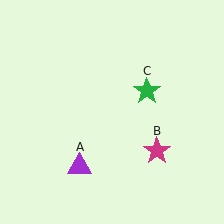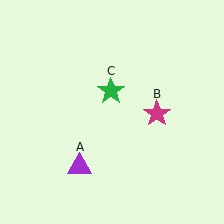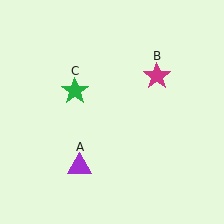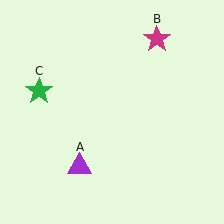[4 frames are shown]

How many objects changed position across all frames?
2 objects changed position: magenta star (object B), green star (object C).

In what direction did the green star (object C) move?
The green star (object C) moved left.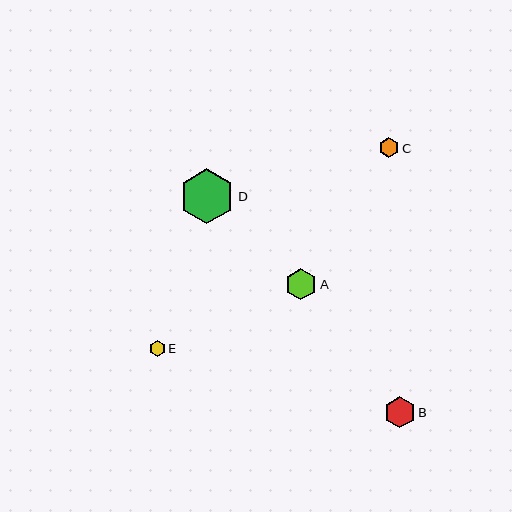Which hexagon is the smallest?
Hexagon E is the smallest with a size of approximately 16 pixels.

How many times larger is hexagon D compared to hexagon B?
Hexagon D is approximately 1.8 times the size of hexagon B.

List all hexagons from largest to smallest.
From largest to smallest: D, A, B, C, E.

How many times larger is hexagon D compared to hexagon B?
Hexagon D is approximately 1.8 times the size of hexagon B.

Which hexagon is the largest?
Hexagon D is the largest with a size of approximately 55 pixels.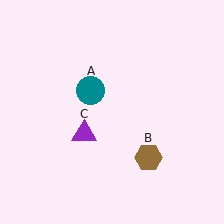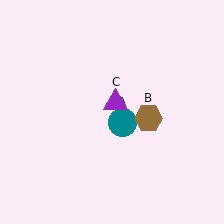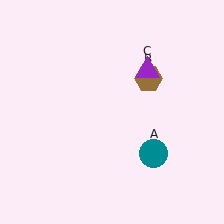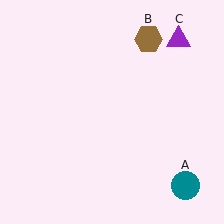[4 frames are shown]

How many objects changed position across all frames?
3 objects changed position: teal circle (object A), brown hexagon (object B), purple triangle (object C).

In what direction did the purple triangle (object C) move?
The purple triangle (object C) moved up and to the right.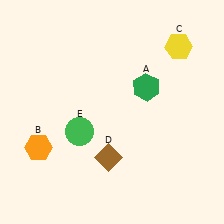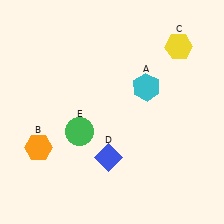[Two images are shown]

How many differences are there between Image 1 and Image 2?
There are 2 differences between the two images.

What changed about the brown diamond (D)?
In Image 1, D is brown. In Image 2, it changed to blue.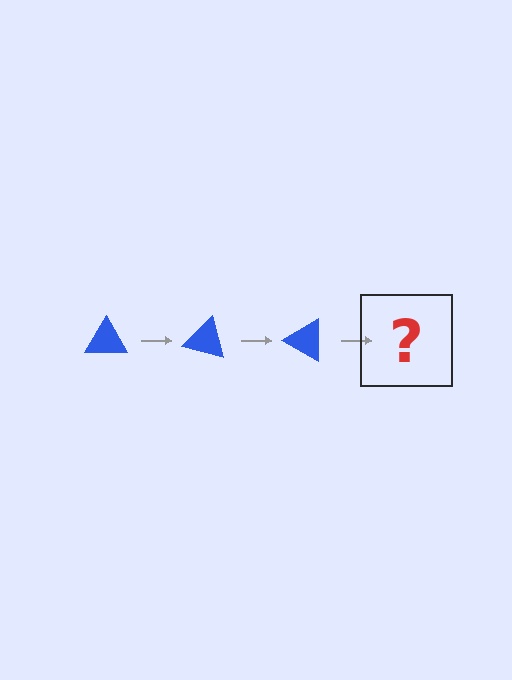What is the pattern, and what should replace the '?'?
The pattern is that the triangle rotates 15 degrees each step. The '?' should be a blue triangle rotated 45 degrees.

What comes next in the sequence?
The next element should be a blue triangle rotated 45 degrees.